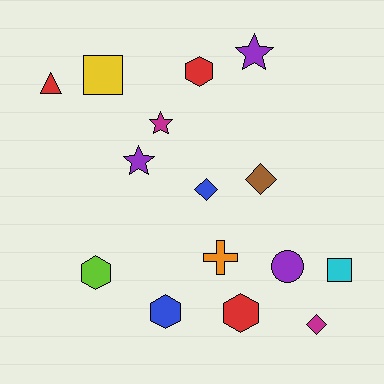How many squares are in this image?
There are 2 squares.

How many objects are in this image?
There are 15 objects.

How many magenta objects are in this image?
There are 2 magenta objects.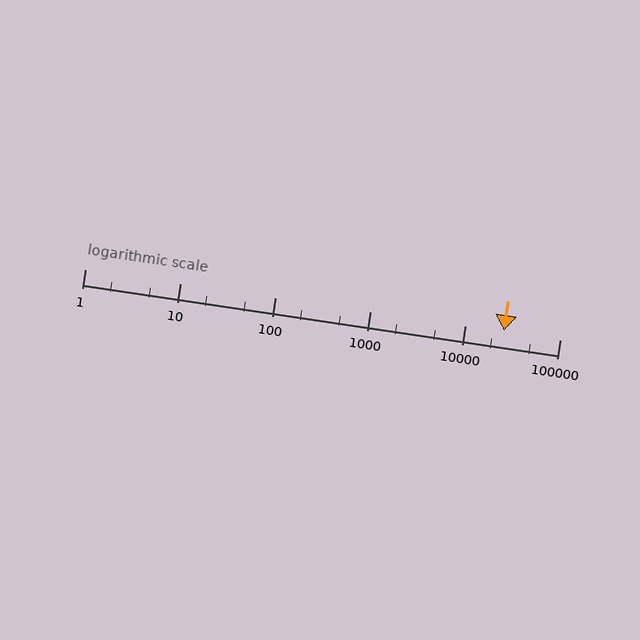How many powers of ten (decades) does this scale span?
The scale spans 5 decades, from 1 to 100000.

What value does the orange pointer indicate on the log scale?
The pointer indicates approximately 26000.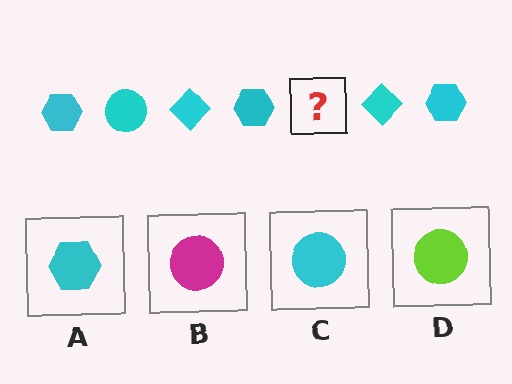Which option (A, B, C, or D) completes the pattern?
C.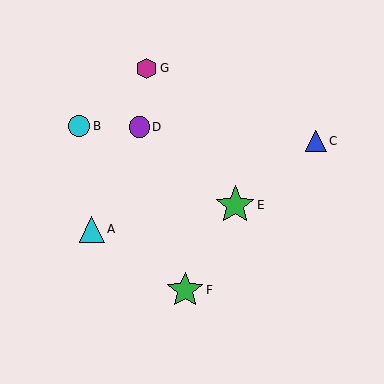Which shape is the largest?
The green star (labeled E) is the largest.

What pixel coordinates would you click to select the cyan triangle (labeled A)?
Click at (92, 229) to select the cyan triangle A.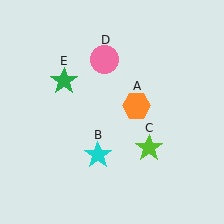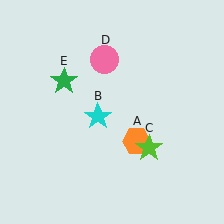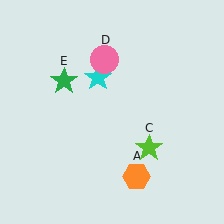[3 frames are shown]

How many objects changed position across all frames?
2 objects changed position: orange hexagon (object A), cyan star (object B).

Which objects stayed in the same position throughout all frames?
Lime star (object C) and pink circle (object D) and green star (object E) remained stationary.